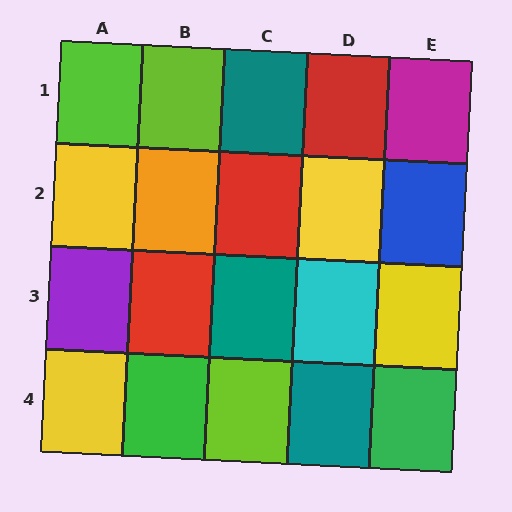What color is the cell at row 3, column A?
Purple.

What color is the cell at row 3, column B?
Red.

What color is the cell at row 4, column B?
Green.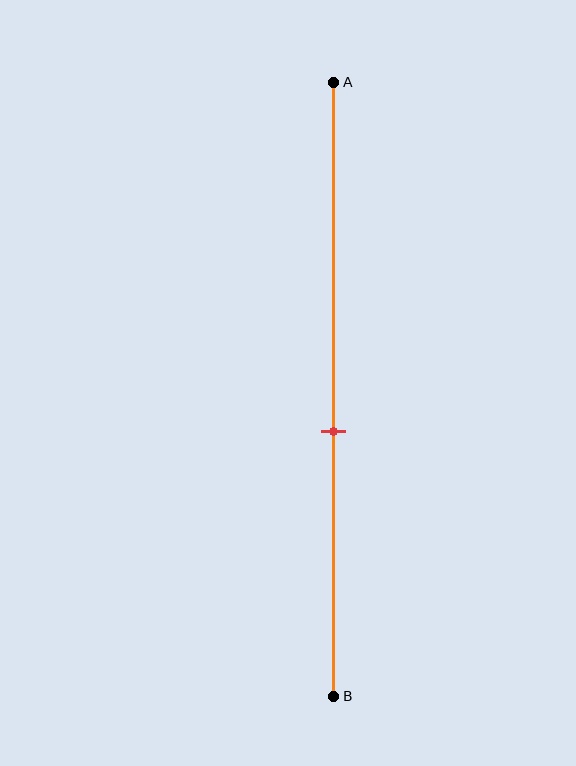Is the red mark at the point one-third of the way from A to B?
No, the mark is at about 55% from A, not at the 33% one-third point.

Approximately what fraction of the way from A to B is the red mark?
The red mark is approximately 55% of the way from A to B.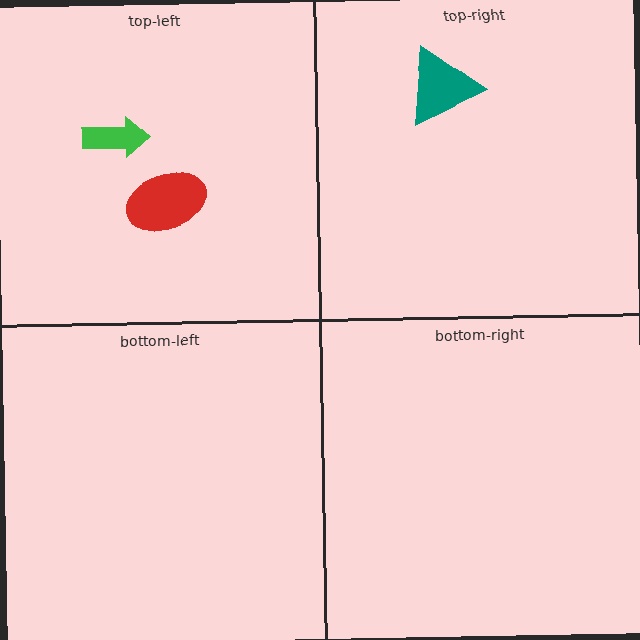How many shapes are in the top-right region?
1.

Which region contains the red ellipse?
The top-left region.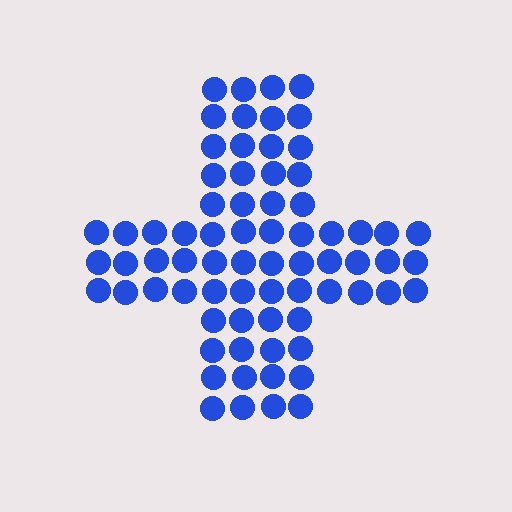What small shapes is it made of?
It is made of small circles.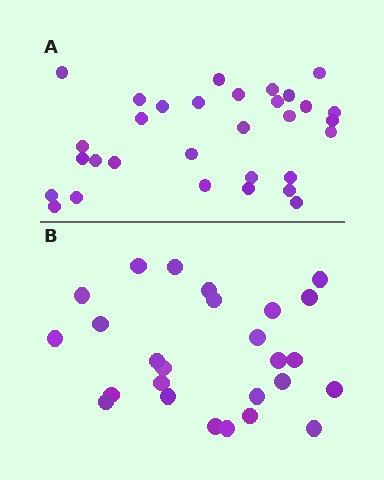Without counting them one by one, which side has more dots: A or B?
Region A (the top region) has more dots.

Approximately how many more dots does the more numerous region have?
Region A has about 5 more dots than region B.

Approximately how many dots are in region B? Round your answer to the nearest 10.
About 30 dots. (The exact count is 26, which rounds to 30.)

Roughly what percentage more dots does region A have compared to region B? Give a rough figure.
About 20% more.